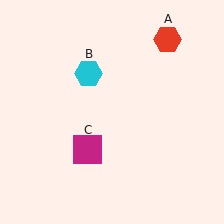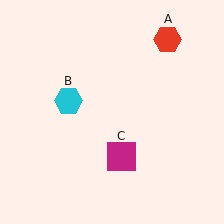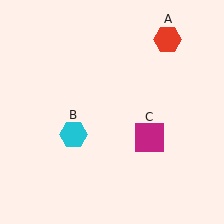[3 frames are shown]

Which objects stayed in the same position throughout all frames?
Red hexagon (object A) remained stationary.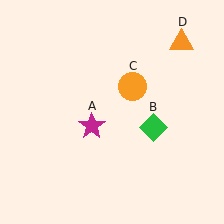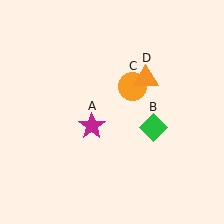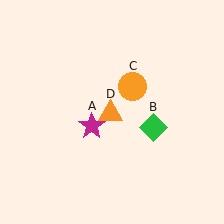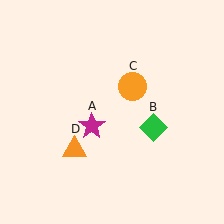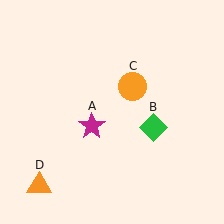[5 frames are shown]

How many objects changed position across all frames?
1 object changed position: orange triangle (object D).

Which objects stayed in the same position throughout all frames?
Magenta star (object A) and green diamond (object B) and orange circle (object C) remained stationary.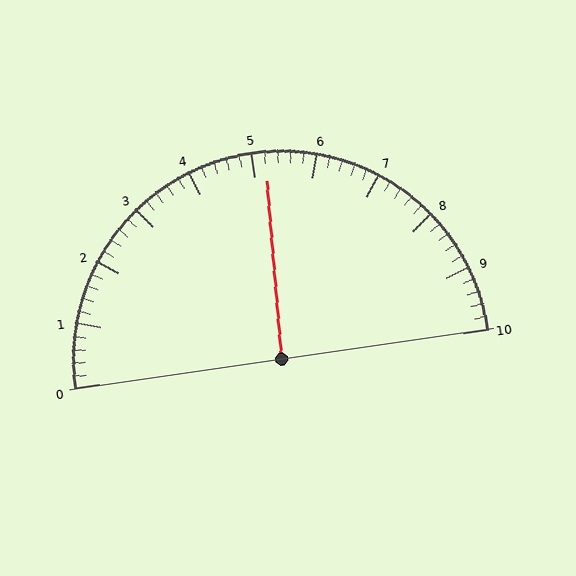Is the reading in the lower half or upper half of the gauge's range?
The reading is in the upper half of the range (0 to 10).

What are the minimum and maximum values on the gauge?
The gauge ranges from 0 to 10.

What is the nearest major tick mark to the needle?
The nearest major tick mark is 5.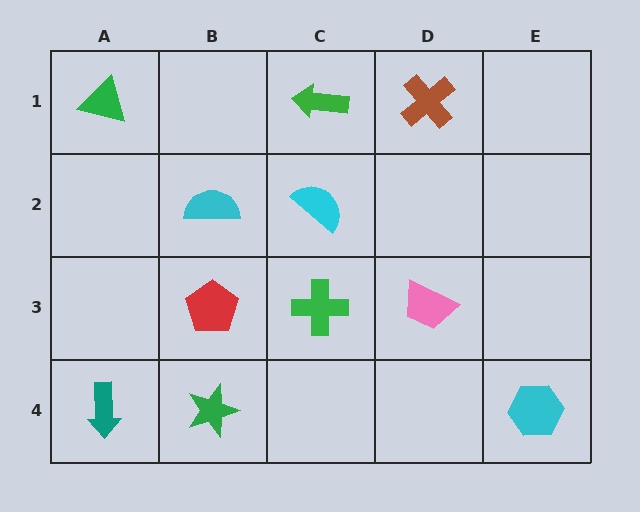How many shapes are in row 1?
3 shapes.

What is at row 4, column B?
A green star.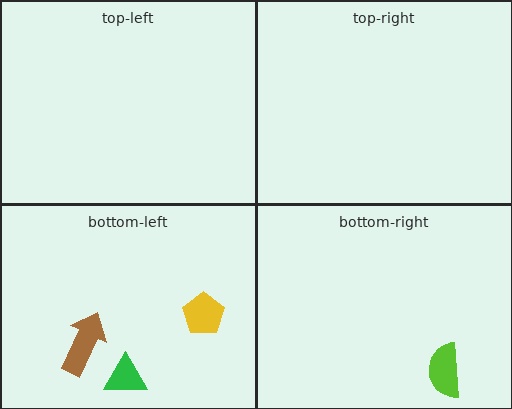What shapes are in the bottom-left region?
The green triangle, the yellow pentagon, the brown arrow.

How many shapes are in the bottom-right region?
1.